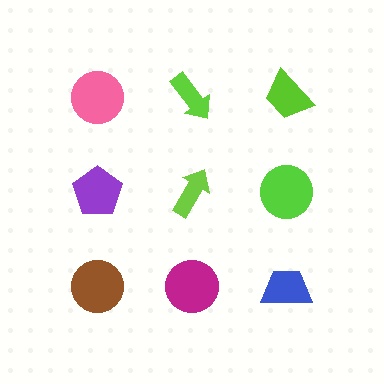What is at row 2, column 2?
A lime arrow.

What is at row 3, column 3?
A blue trapezoid.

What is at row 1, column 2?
A lime arrow.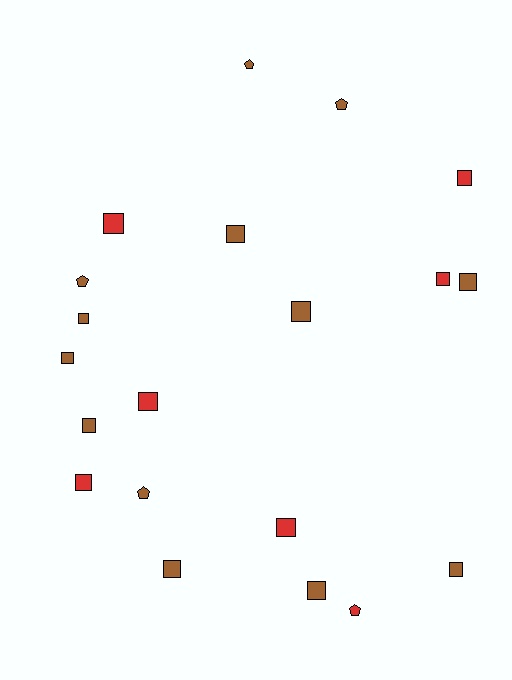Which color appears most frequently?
Brown, with 13 objects.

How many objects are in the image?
There are 20 objects.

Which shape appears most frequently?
Square, with 15 objects.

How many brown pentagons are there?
There are 4 brown pentagons.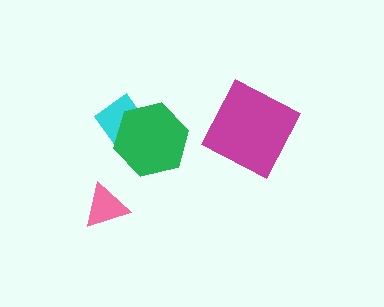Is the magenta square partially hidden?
No, no other shape covers it.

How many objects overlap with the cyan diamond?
1 object overlaps with the cyan diamond.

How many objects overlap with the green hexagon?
1 object overlaps with the green hexagon.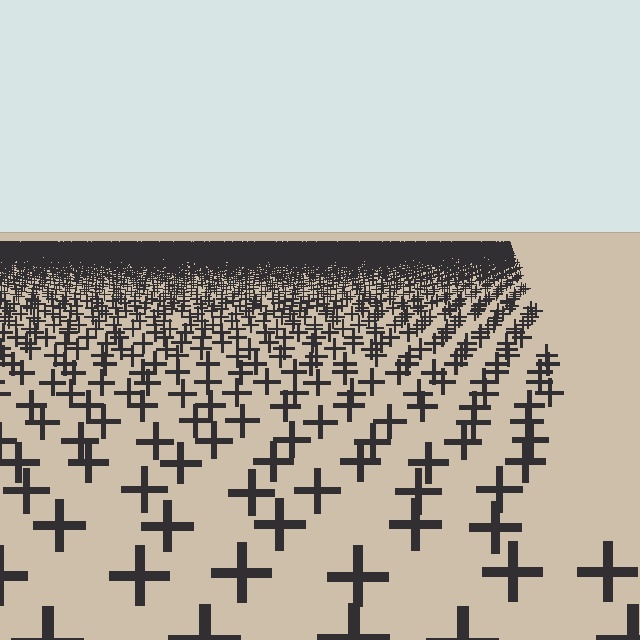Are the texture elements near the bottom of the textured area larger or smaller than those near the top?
Larger. Near the bottom, elements are closer to the viewer and appear at a bigger on-screen size.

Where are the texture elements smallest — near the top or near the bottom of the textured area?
Near the top.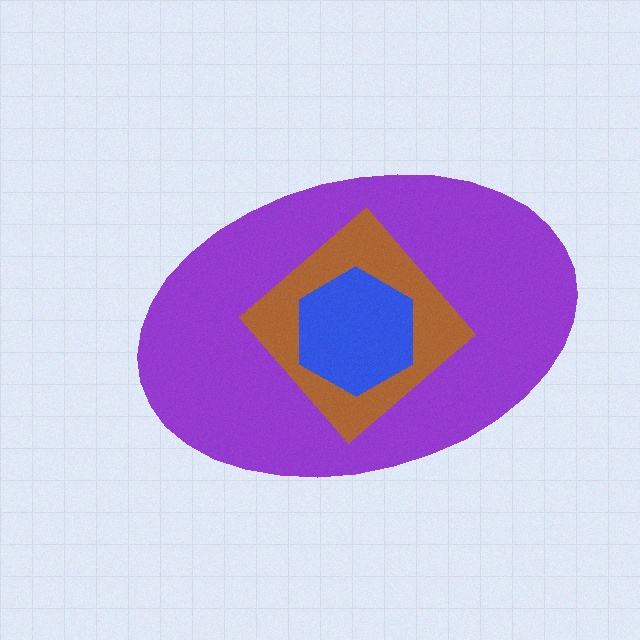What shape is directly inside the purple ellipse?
The brown diamond.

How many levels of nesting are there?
3.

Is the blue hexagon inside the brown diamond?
Yes.